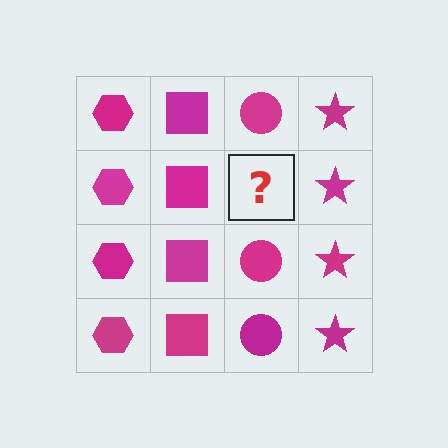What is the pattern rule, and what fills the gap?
The rule is that each column has a consistent shape. The gap should be filled with a magenta circle.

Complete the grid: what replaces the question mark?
The question mark should be replaced with a magenta circle.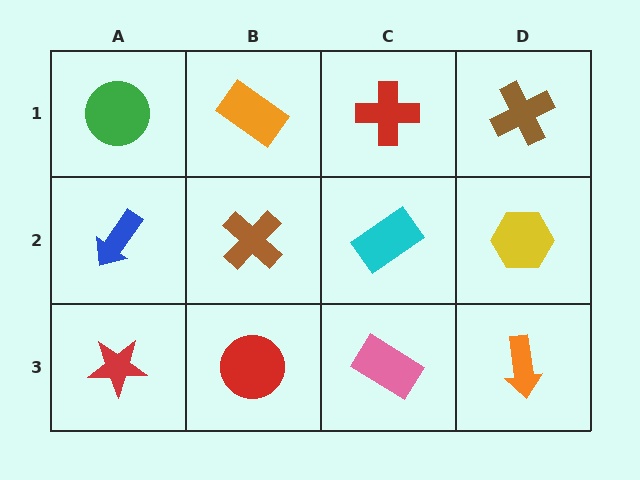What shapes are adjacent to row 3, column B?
A brown cross (row 2, column B), a red star (row 3, column A), a pink rectangle (row 3, column C).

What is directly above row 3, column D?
A yellow hexagon.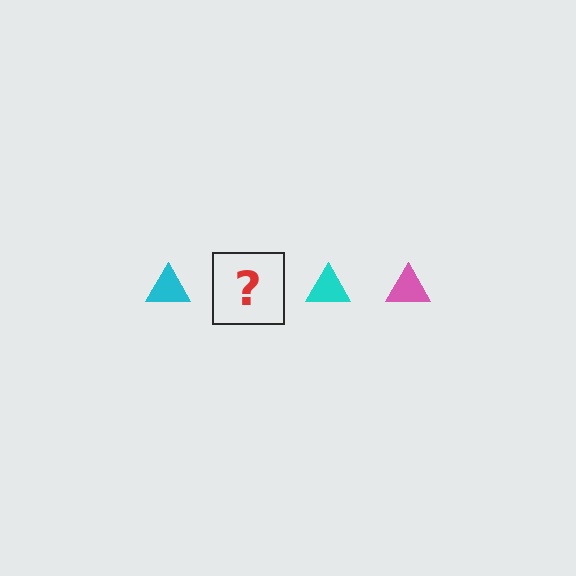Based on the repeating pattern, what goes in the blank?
The blank should be a pink triangle.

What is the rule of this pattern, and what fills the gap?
The rule is that the pattern cycles through cyan, pink triangles. The gap should be filled with a pink triangle.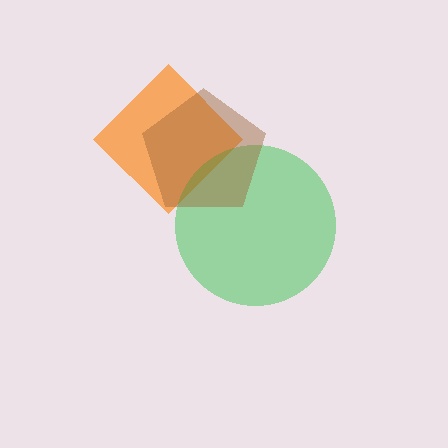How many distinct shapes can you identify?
There are 3 distinct shapes: an orange diamond, a green circle, a brown pentagon.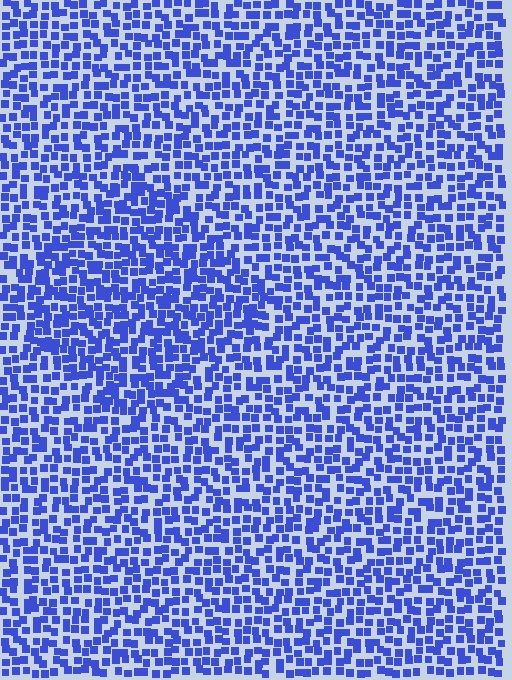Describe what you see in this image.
The image contains small blue elements arranged at two different densities. A diamond-shaped region is visible where the elements are more densely packed than the surrounding area.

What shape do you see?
I see a diamond.